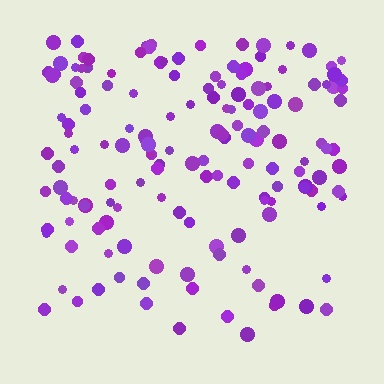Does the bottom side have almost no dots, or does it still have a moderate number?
Still a moderate number, just noticeably fewer than the top.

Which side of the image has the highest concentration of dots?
The top.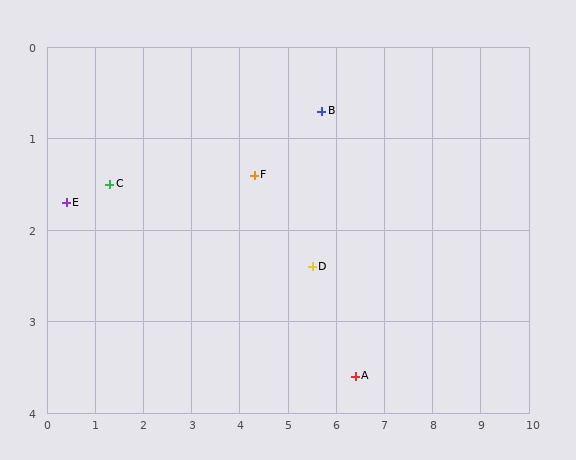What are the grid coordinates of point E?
Point E is at approximately (0.4, 1.7).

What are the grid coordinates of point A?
Point A is at approximately (6.4, 3.6).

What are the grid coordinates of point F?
Point F is at approximately (4.3, 1.4).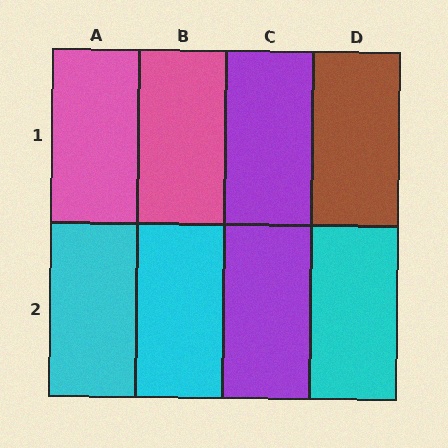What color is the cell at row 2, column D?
Cyan.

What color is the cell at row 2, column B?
Cyan.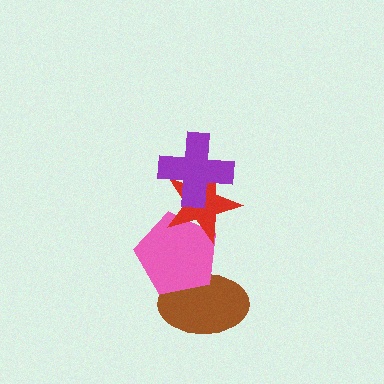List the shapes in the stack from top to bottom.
From top to bottom: the purple cross, the red star, the pink pentagon, the brown ellipse.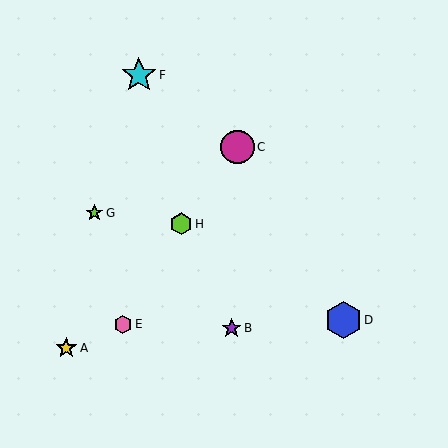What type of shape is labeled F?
Shape F is a cyan star.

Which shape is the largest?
The blue hexagon (labeled D) is the largest.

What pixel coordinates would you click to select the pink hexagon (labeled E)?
Click at (123, 324) to select the pink hexagon E.